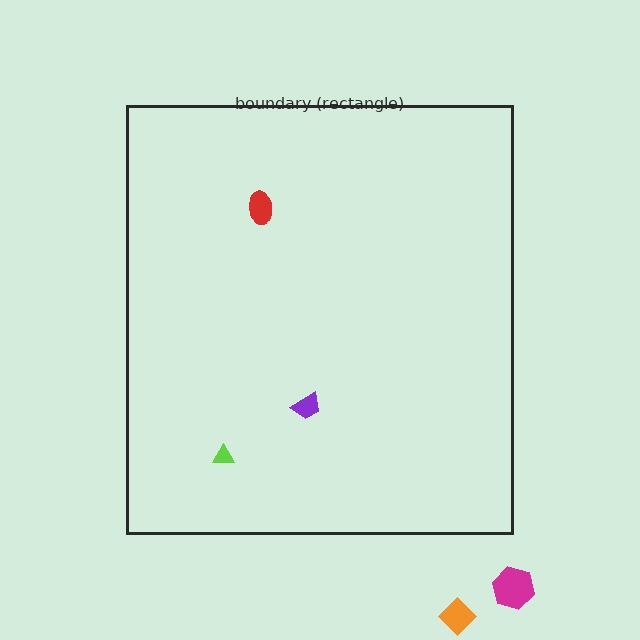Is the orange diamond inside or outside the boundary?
Outside.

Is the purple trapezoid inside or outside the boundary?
Inside.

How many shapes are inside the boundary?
3 inside, 2 outside.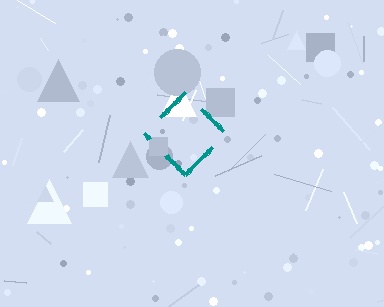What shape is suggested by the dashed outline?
The dashed outline suggests a diamond.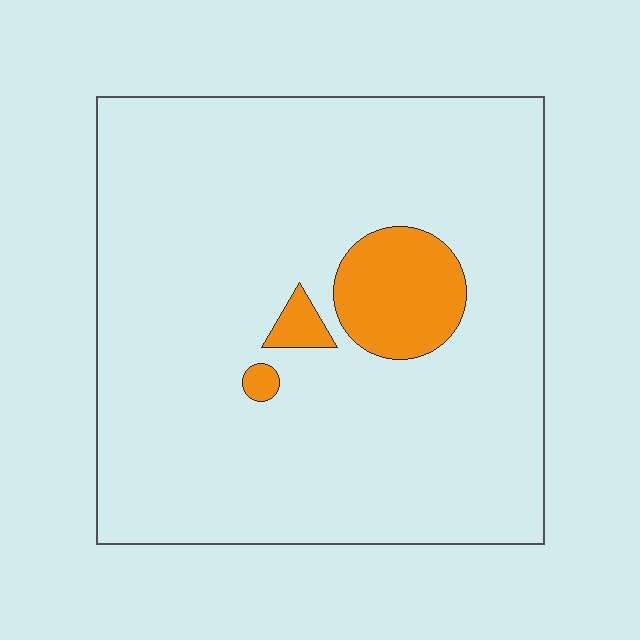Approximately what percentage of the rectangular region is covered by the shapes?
Approximately 10%.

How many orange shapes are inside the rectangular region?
3.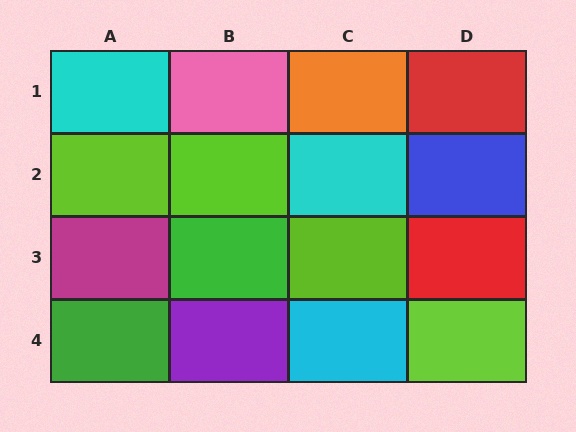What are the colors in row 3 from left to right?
Magenta, green, lime, red.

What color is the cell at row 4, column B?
Purple.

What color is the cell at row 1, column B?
Pink.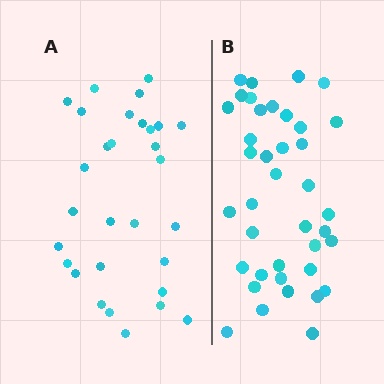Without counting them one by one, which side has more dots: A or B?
Region B (the right region) has more dots.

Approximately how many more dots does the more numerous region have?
Region B has roughly 8 or so more dots than region A.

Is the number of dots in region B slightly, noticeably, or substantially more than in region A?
Region B has noticeably more, but not dramatically so. The ratio is roughly 1.3 to 1.